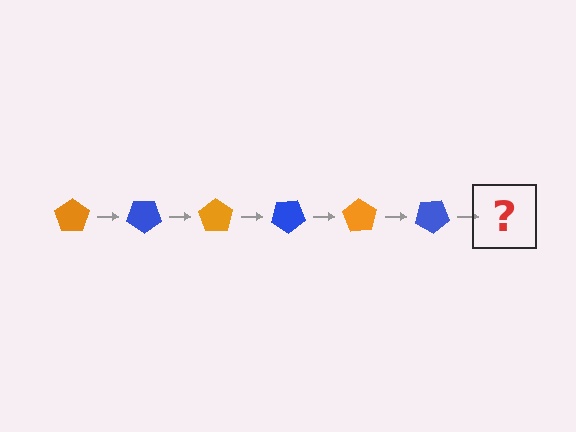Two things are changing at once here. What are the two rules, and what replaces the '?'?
The two rules are that it rotates 35 degrees each step and the color cycles through orange and blue. The '?' should be an orange pentagon, rotated 210 degrees from the start.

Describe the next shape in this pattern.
It should be an orange pentagon, rotated 210 degrees from the start.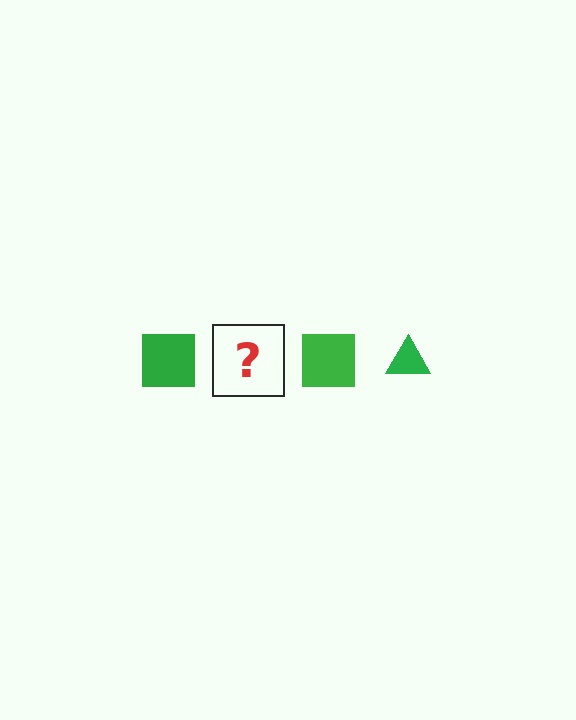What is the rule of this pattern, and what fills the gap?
The rule is that the pattern cycles through square, triangle shapes in green. The gap should be filled with a green triangle.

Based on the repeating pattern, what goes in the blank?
The blank should be a green triangle.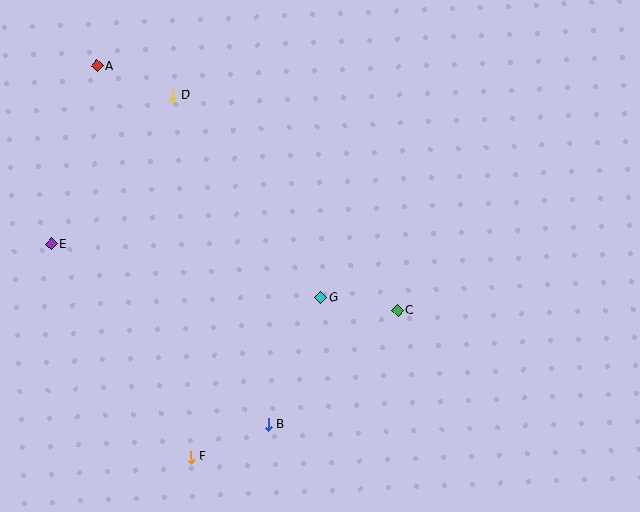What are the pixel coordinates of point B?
Point B is at (268, 425).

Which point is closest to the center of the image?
Point G at (320, 298) is closest to the center.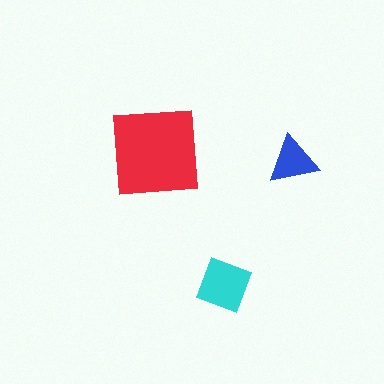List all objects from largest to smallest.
The red square, the cyan square, the blue triangle.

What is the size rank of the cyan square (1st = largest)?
2nd.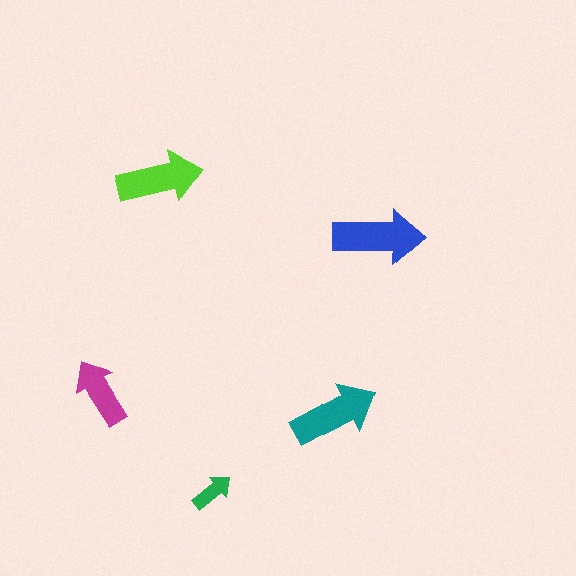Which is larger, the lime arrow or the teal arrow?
The teal one.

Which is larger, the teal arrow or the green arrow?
The teal one.